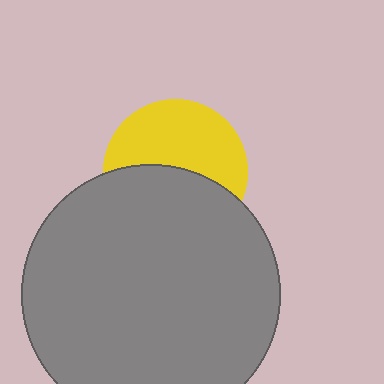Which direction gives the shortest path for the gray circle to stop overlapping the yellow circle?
Moving down gives the shortest separation.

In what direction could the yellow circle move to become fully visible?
The yellow circle could move up. That would shift it out from behind the gray circle entirely.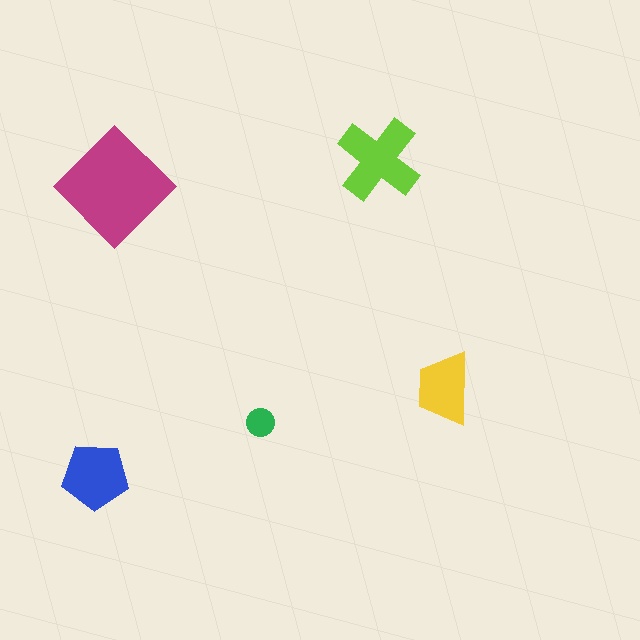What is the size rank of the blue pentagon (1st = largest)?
3rd.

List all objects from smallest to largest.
The green circle, the yellow trapezoid, the blue pentagon, the lime cross, the magenta diamond.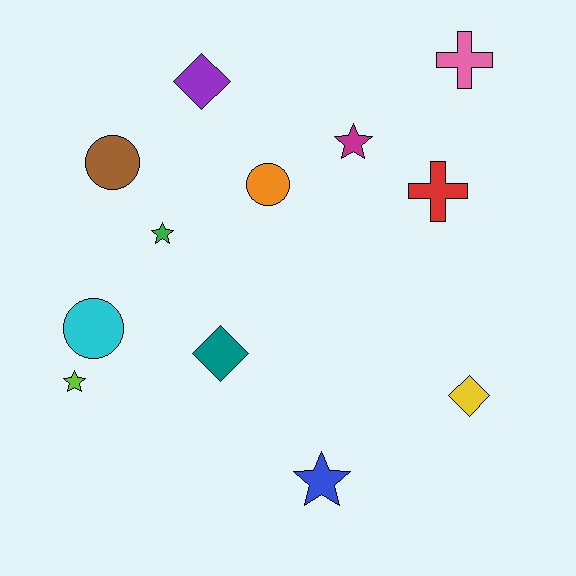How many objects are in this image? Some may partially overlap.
There are 12 objects.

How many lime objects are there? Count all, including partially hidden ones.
There is 1 lime object.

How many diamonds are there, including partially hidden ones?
There are 3 diamonds.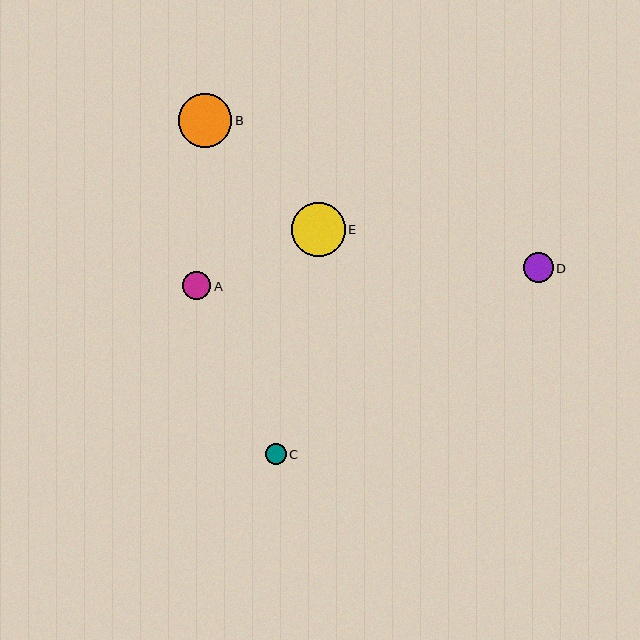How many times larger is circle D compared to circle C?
Circle D is approximately 1.4 times the size of circle C.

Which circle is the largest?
Circle E is the largest with a size of approximately 54 pixels.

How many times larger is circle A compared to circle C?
Circle A is approximately 1.3 times the size of circle C.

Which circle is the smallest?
Circle C is the smallest with a size of approximately 21 pixels.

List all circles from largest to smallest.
From largest to smallest: E, B, D, A, C.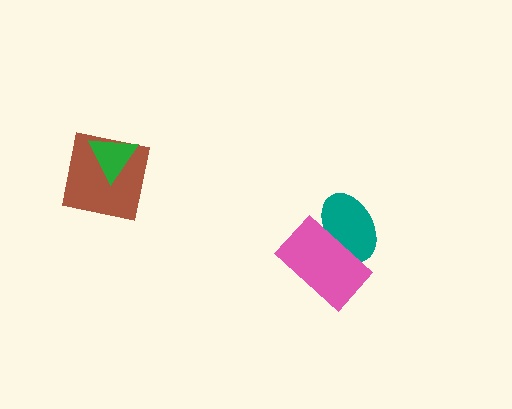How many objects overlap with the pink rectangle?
1 object overlaps with the pink rectangle.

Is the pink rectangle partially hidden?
No, no other shape covers it.